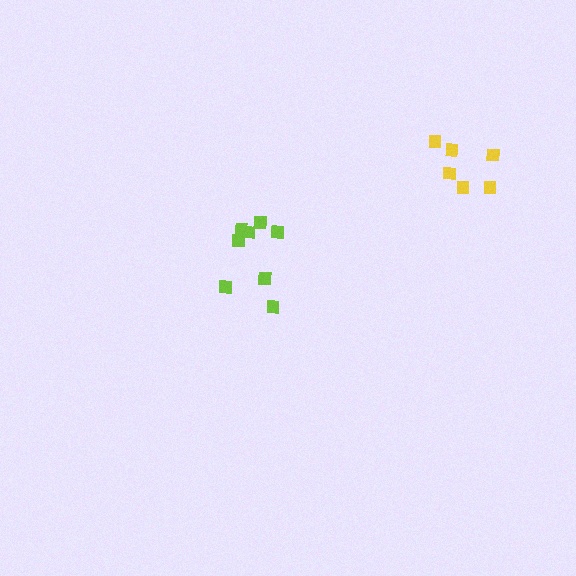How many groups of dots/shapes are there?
There are 2 groups.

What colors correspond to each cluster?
The clusters are colored: lime, yellow.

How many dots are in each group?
Group 1: 8 dots, Group 2: 6 dots (14 total).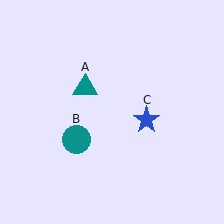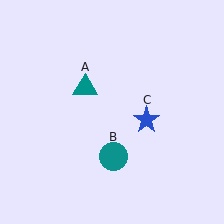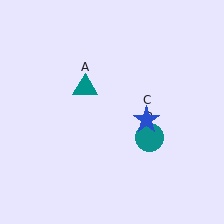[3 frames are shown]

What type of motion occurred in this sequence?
The teal circle (object B) rotated counterclockwise around the center of the scene.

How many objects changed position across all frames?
1 object changed position: teal circle (object B).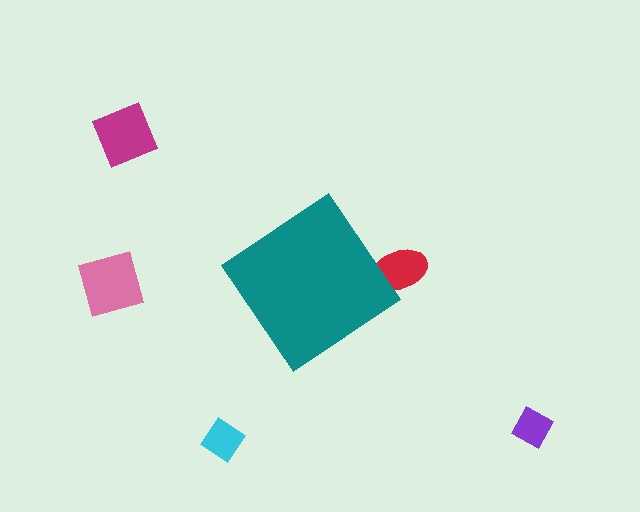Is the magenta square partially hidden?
No, the magenta square is fully visible.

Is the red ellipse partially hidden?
Yes, the red ellipse is partially hidden behind the teal diamond.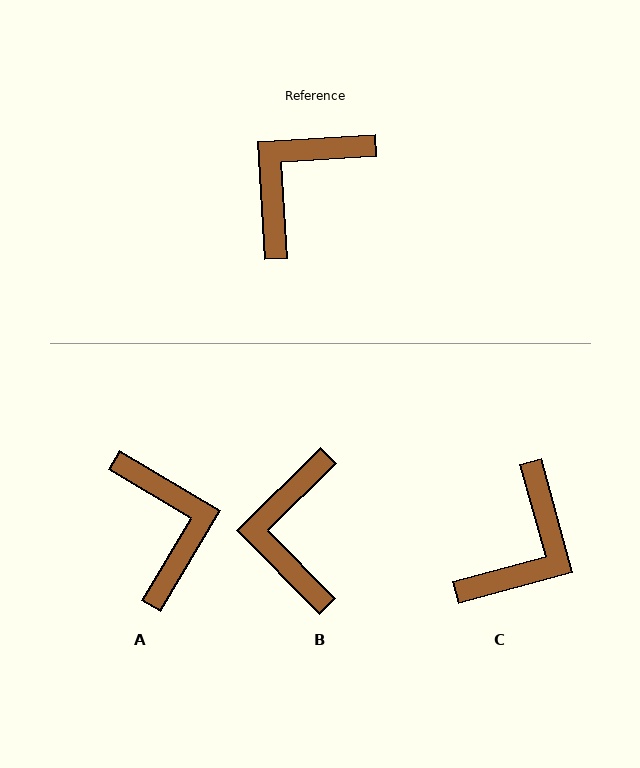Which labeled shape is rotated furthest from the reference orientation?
C, about 168 degrees away.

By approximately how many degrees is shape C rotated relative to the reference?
Approximately 168 degrees clockwise.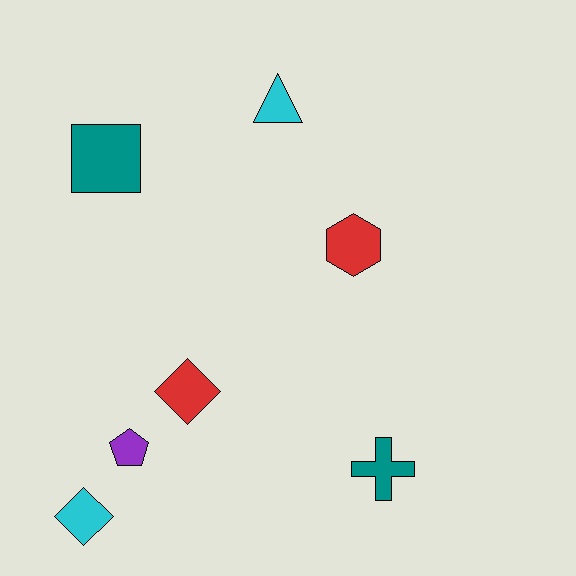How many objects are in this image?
There are 7 objects.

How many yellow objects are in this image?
There are no yellow objects.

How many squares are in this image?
There is 1 square.